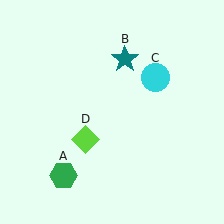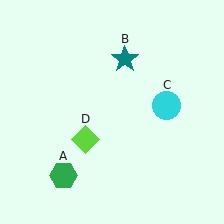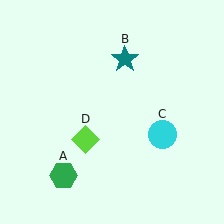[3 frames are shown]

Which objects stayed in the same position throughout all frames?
Green hexagon (object A) and teal star (object B) and lime diamond (object D) remained stationary.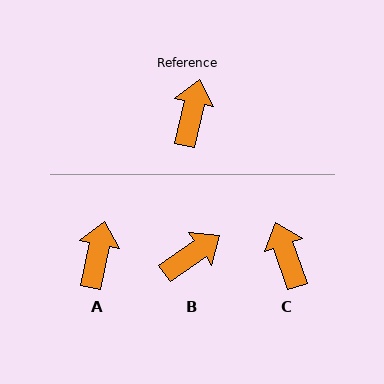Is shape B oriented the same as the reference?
No, it is off by about 43 degrees.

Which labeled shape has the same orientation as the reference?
A.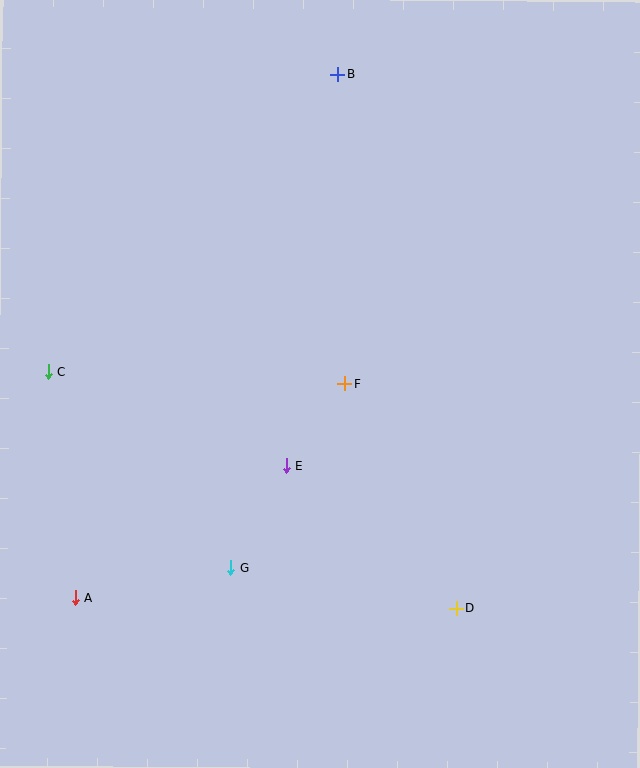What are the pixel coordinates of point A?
Point A is at (76, 598).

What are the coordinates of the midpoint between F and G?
The midpoint between F and G is at (287, 476).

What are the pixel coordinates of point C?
Point C is at (48, 372).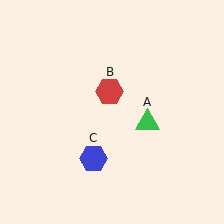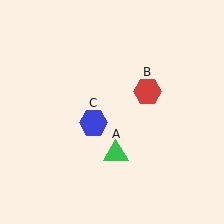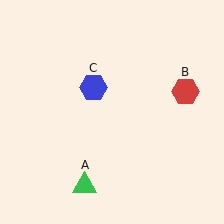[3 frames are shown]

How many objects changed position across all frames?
3 objects changed position: green triangle (object A), red hexagon (object B), blue hexagon (object C).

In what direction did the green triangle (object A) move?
The green triangle (object A) moved down and to the left.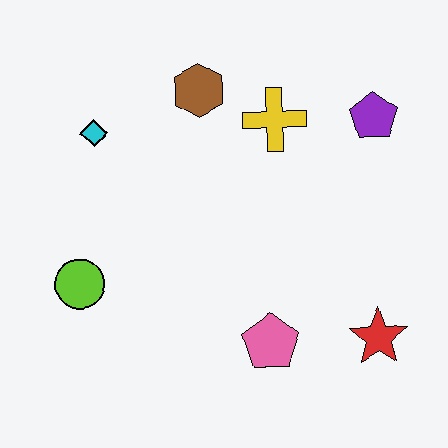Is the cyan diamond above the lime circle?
Yes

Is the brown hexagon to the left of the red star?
Yes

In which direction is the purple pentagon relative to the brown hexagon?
The purple pentagon is to the right of the brown hexagon.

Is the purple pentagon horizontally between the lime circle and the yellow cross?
No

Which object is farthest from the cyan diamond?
The red star is farthest from the cyan diamond.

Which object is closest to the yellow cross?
The brown hexagon is closest to the yellow cross.